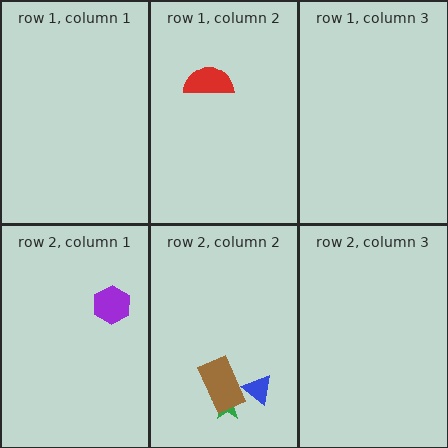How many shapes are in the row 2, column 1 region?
1.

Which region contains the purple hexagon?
The row 2, column 1 region.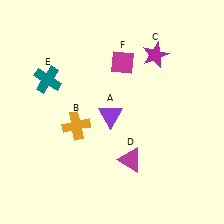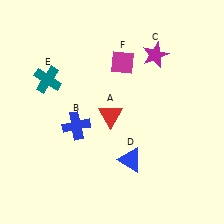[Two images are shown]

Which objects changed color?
A changed from purple to red. B changed from orange to blue. D changed from magenta to blue.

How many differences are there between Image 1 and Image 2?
There are 3 differences between the two images.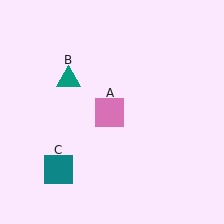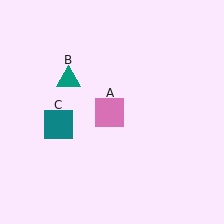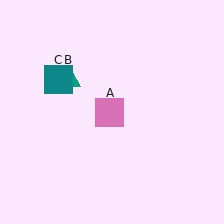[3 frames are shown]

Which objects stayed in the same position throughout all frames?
Pink square (object A) and teal triangle (object B) remained stationary.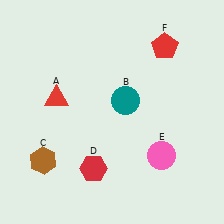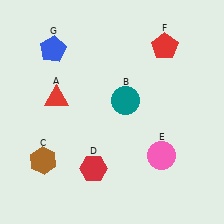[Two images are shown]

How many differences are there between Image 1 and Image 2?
There is 1 difference between the two images.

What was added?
A blue pentagon (G) was added in Image 2.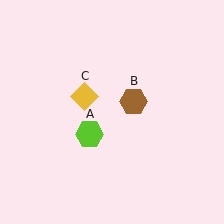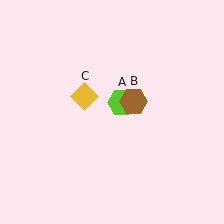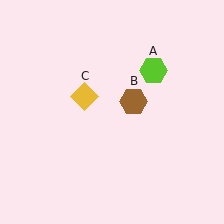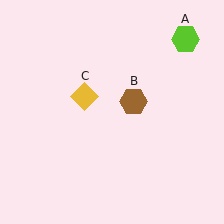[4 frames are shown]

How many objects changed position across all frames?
1 object changed position: lime hexagon (object A).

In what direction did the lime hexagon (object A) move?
The lime hexagon (object A) moved up and to the right.